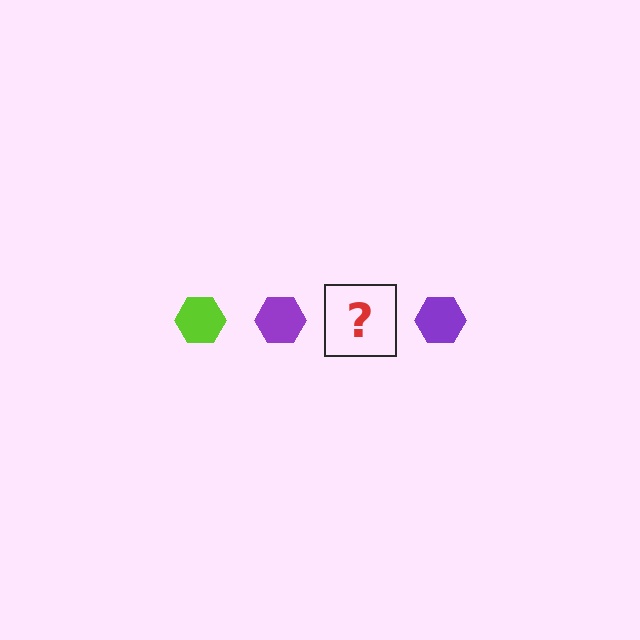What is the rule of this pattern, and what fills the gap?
The rule is that the pattern cycles through lime, purple hexagons. The gap should be filled with a lime hexagon.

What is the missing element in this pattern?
The missing element is a lime hexagon.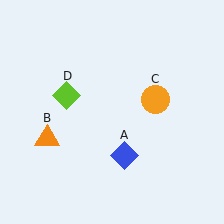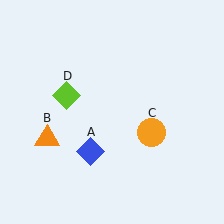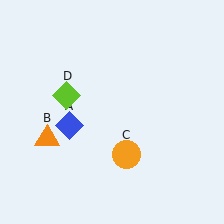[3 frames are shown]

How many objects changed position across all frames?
2 objects changed position: blue diamond (object A), orange circle (object C).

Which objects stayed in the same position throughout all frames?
Orange triangle (object B) and lime diamond (object D) remained stationary.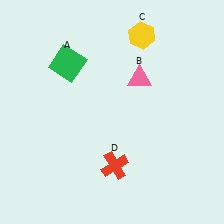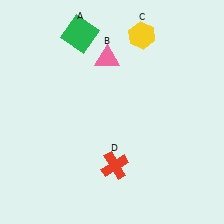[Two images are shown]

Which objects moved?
The objects that moved are: the green square (A), the pink triangle (B).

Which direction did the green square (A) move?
The green square (A) moved up.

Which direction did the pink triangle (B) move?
The pink triangle (B) moved left.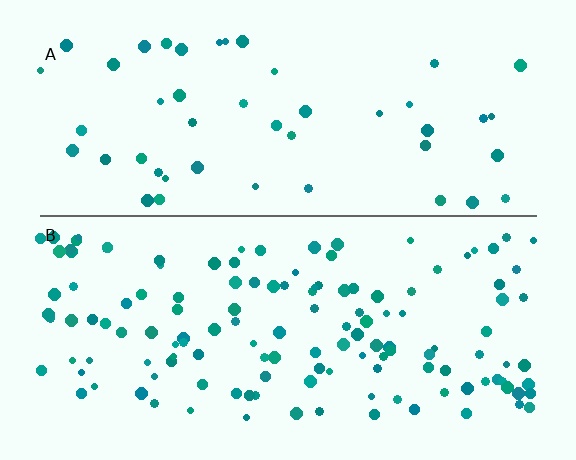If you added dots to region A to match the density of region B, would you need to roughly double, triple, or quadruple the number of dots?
Approximately triple.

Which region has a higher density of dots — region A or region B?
B (the bottom).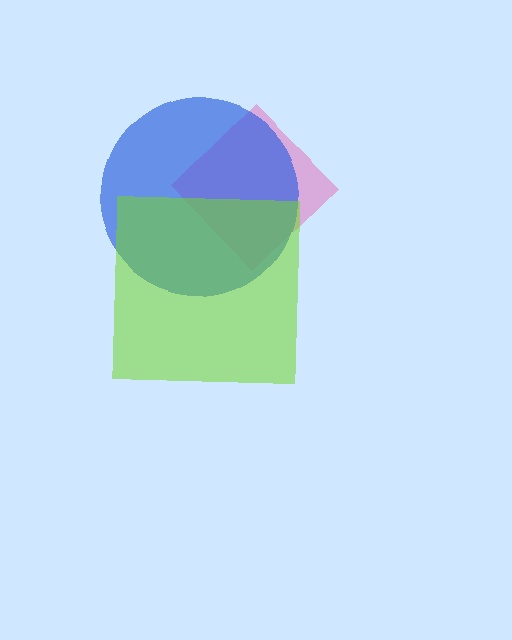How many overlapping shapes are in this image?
There are 3 overlapping shapes in the image.